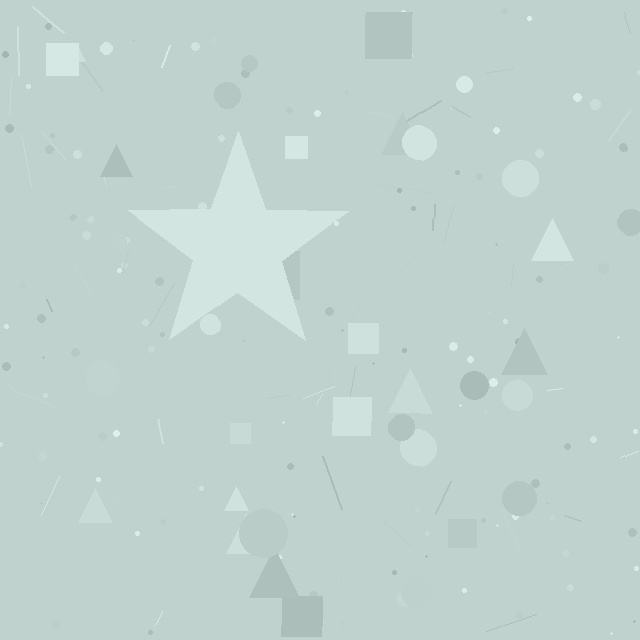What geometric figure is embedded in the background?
A star is embedded in the background.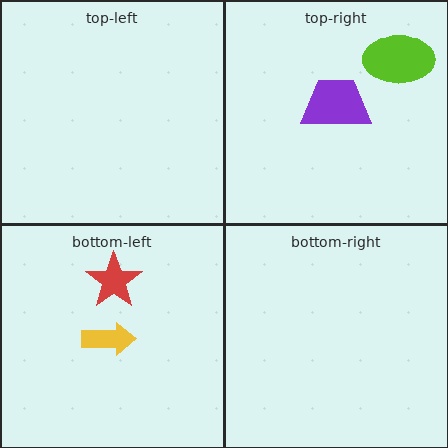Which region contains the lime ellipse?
The top-right region.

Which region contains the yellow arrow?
The bottom-left region.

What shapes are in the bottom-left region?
The red star, the yellow arrow.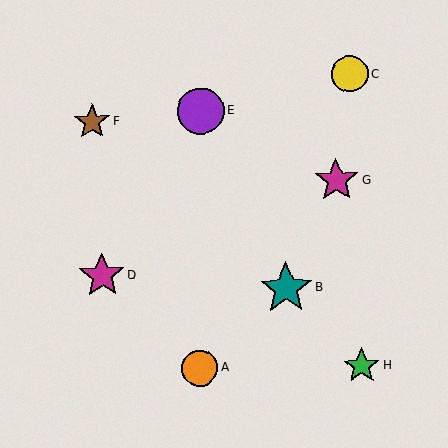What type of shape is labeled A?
Shape A is an orange circle.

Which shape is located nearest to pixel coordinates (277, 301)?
The teal star (labeled B) at (286, 288) is nearest to that location.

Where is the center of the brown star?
The center of the brown star is at (92, 122).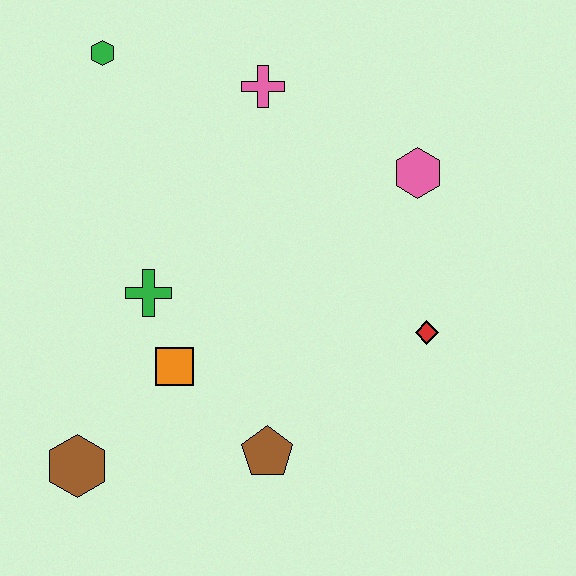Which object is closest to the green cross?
The orange square is closest to the green cross.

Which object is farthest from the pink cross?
The brown hexagon is farthest from the pink cross.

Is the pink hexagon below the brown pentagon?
No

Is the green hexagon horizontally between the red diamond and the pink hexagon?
No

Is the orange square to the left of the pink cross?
Yes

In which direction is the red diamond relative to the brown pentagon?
The red diamond is to the right of the brown pentagon.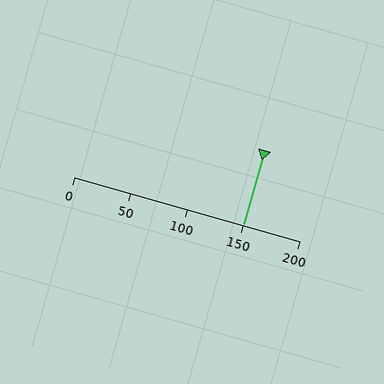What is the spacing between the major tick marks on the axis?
The major ticks are spaced 50 apart.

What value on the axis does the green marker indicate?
The marker indicates approximately 150.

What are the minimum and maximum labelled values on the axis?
The axis runs from 0 to 200.